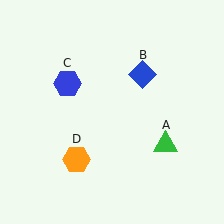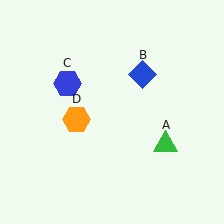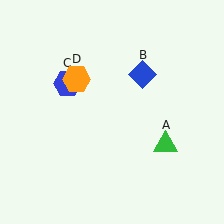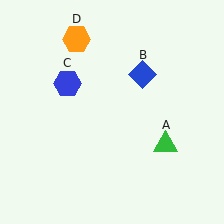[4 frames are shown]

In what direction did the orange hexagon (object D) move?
The orange hexagon (object D) moved up.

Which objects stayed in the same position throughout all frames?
Green triangle (object A) and blue diamond (object B) and blue hexagon (object C) remained stationary.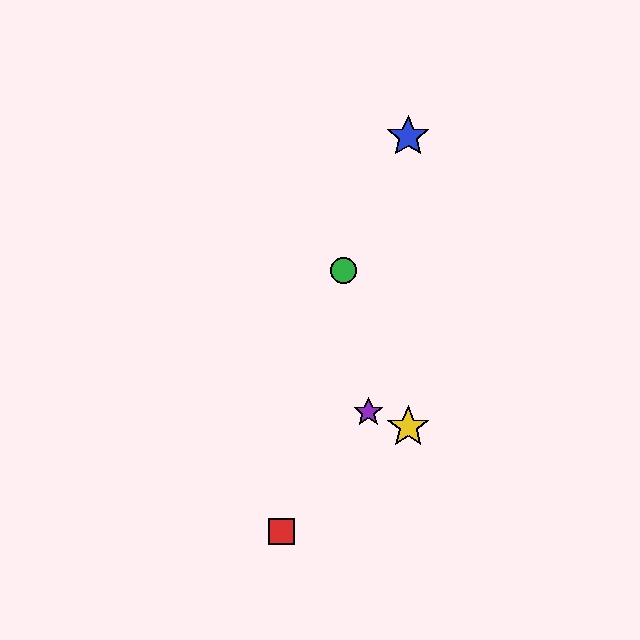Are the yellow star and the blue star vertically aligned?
Yes, both are at x≈408.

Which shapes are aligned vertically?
The blue star, the yellow star are aligned vertically.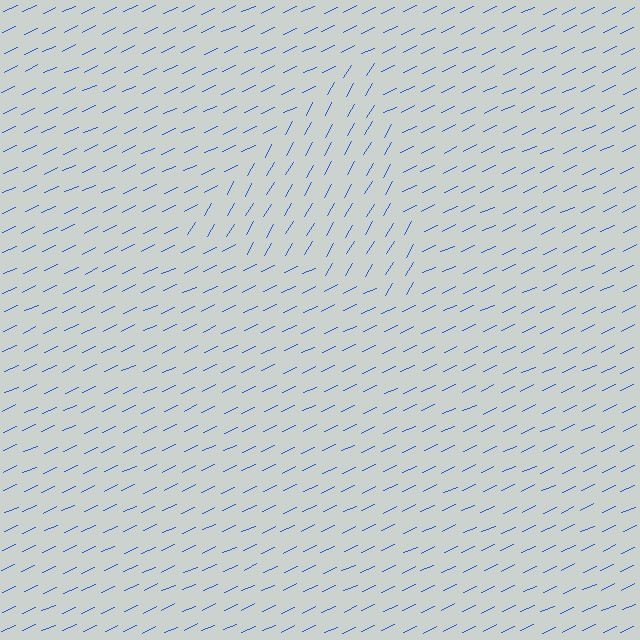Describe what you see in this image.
The image is filled with small blue line segments. A triangle region in the image has lines oriented differently from the surrounding lines, creating a visible texture boundary.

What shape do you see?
I see a triangle.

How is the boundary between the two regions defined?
The boundary is defined purely by a change in line orientation (approximately 35 degrees difference). All lines are the same color and thickness.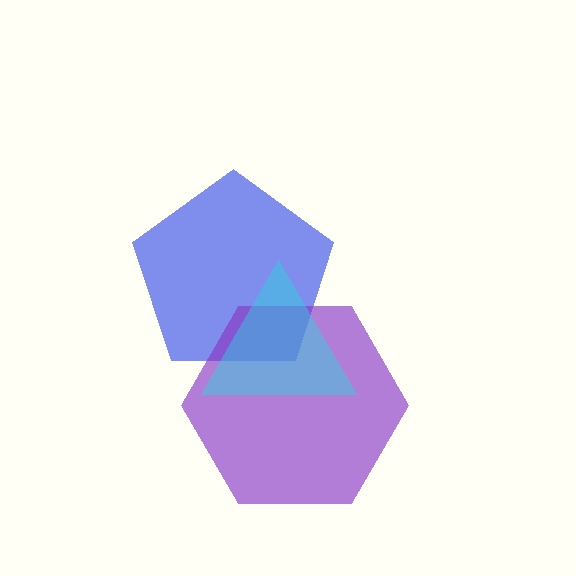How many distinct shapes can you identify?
There are 3 distinct shapes: a blue pentagon, a purple hexagon, a cyan triangle.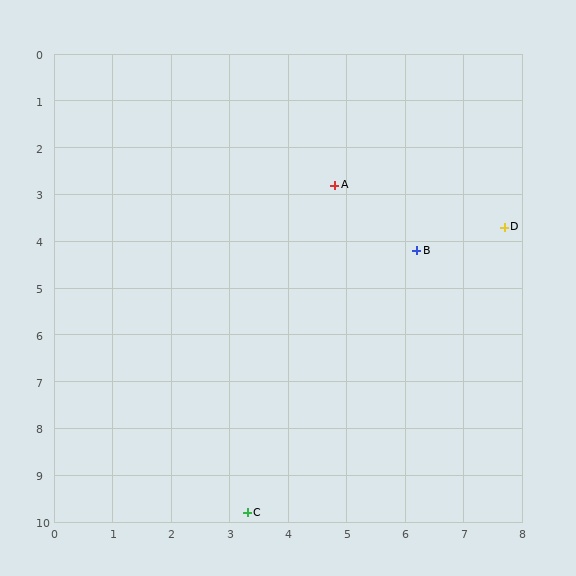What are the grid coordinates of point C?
Point C is at approximately (3.3, 9.8).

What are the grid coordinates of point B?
Point B is at approximately (6.2, 4.2).